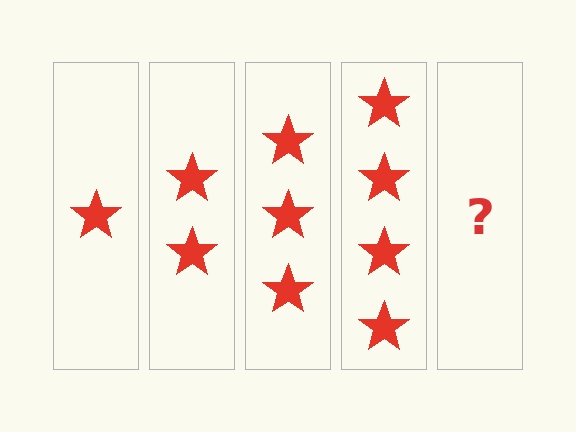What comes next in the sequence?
The next element should be 5 stars.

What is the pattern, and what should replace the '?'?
The pattern is that each step adds one more star. The '?' should be 5 stars.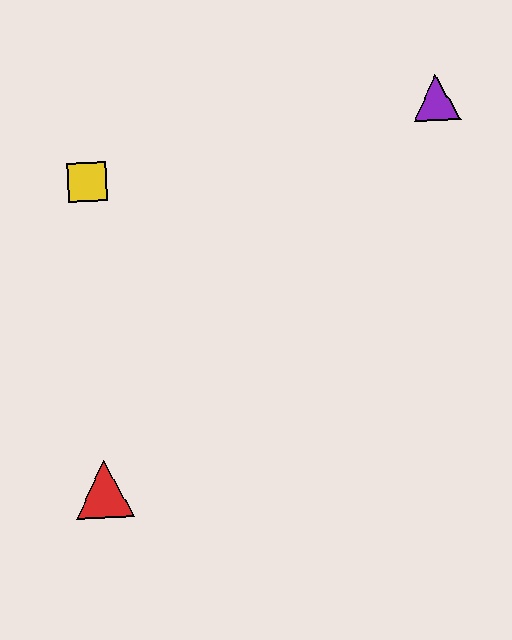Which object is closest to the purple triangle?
The yellow square is closest to the purple triangle.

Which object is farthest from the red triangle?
The purple triangle is farthest from the red triangle.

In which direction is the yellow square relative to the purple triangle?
The yellow square is to the left of the purple triangle.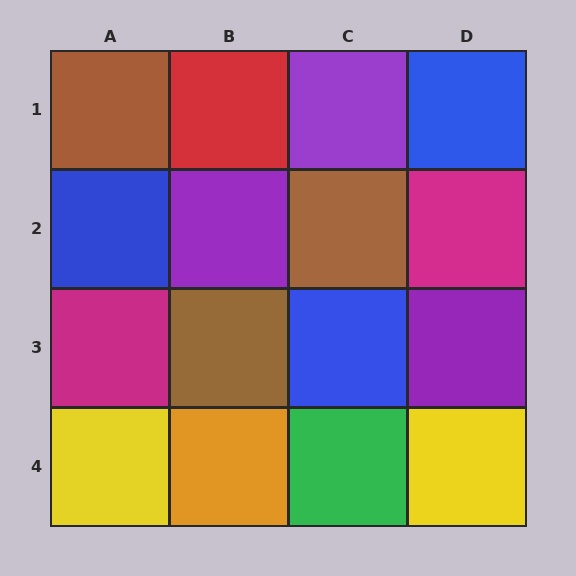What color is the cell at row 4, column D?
Yellow.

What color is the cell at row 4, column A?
Yellow.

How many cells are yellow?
2 cells are yellow.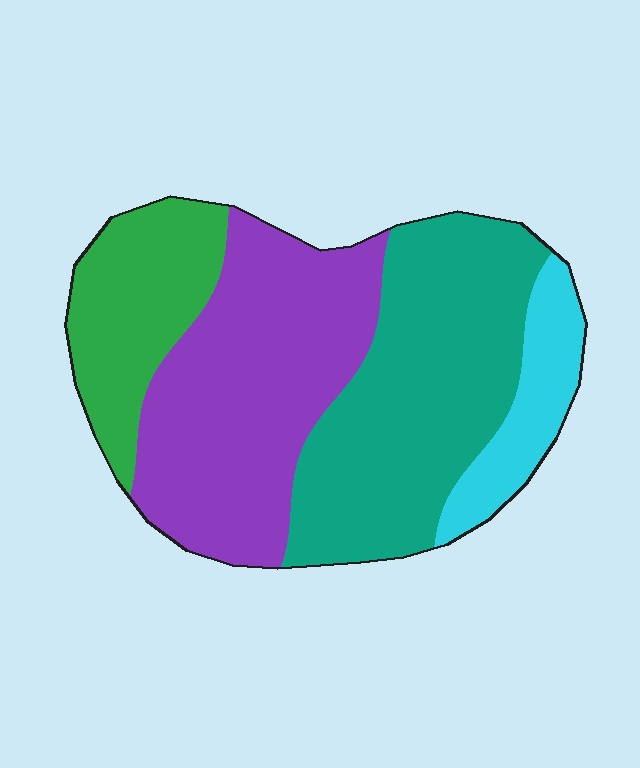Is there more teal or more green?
Teal.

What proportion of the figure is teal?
Teal covers about 35% of the figure.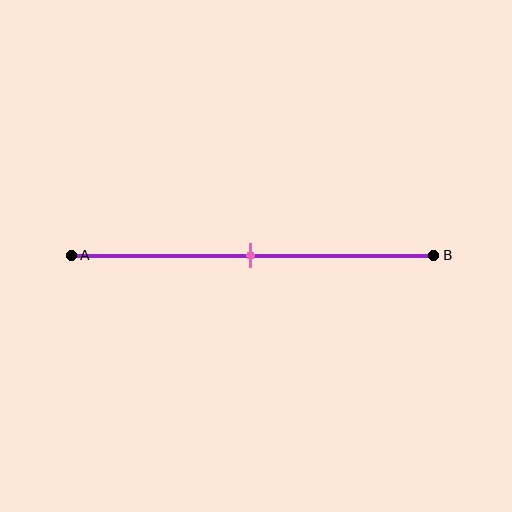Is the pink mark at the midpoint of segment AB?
Yes, the mark is approximately at the midpoint.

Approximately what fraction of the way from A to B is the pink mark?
The pink mark is approximately 50% of the way from A to B.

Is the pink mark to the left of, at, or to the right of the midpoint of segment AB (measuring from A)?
The pink mark is approximately at the midpoint of segment AB.